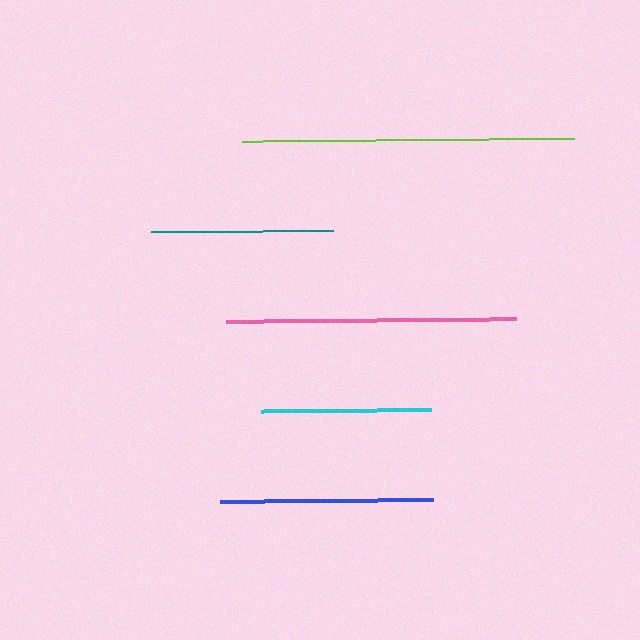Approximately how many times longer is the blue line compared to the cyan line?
The blue line is approximately 1.2 times the length of the cyan line.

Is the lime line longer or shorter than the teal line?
The lime line is longer than the teal line.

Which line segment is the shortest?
The cyan line is the shortest at approximately 170 pixels.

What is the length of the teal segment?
The teal segment is approximately 182 pixels long.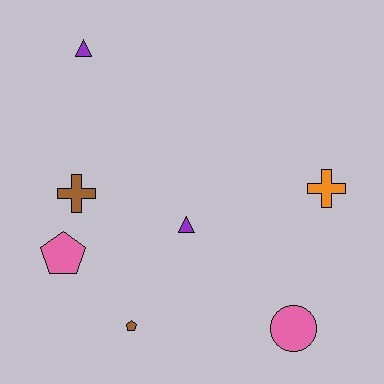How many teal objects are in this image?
There are no teal objects.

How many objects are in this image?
There are 7 objects.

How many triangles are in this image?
There are 2 triangles.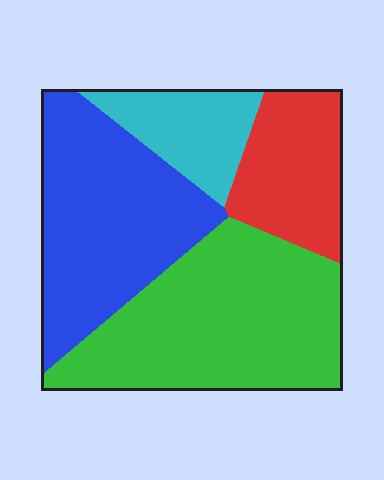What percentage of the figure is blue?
Blue covers about 30% of the figure.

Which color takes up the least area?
Cyan, at roughly 10%.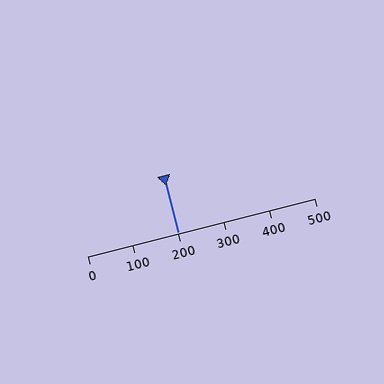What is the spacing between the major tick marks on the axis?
The major ticks are spaced 100 apart.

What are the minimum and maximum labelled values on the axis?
The axis runs from 0 to 500.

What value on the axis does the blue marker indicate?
The marker indicates approximately 200.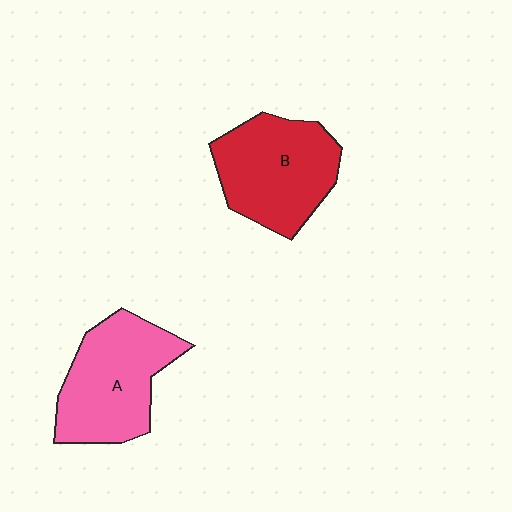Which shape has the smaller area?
Shape B (red).